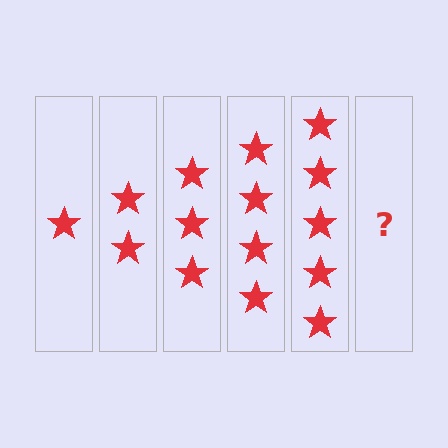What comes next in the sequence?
The next element should be 6 stars.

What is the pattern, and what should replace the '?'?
The pattern is that each step adds one more star. The '?' should be 6 stars.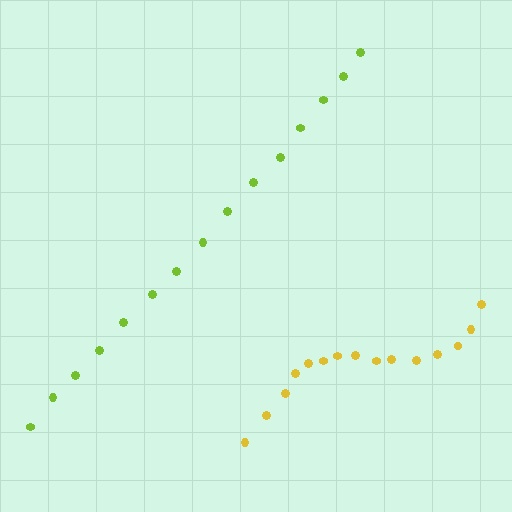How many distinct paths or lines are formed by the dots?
There are 2 distinct paths.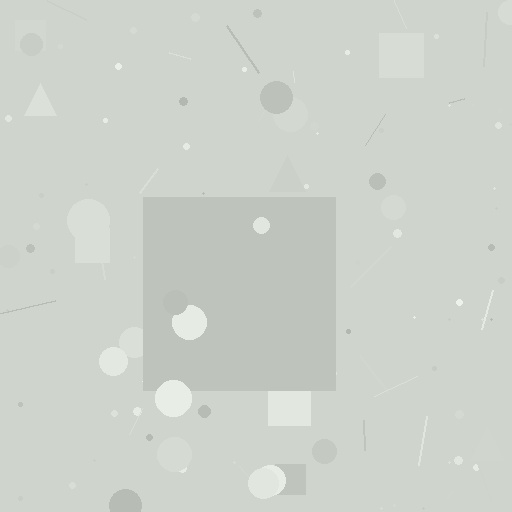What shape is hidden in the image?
A square is hidden in the image.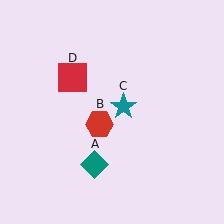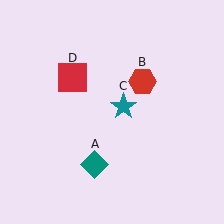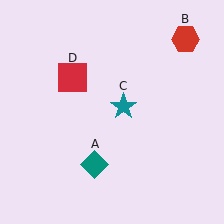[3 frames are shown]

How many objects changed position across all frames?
1 object changed position: red hexagon (object B).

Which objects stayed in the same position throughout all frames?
Teal diamond (object A) and teal star (object C) and red square (object D) remained stationary.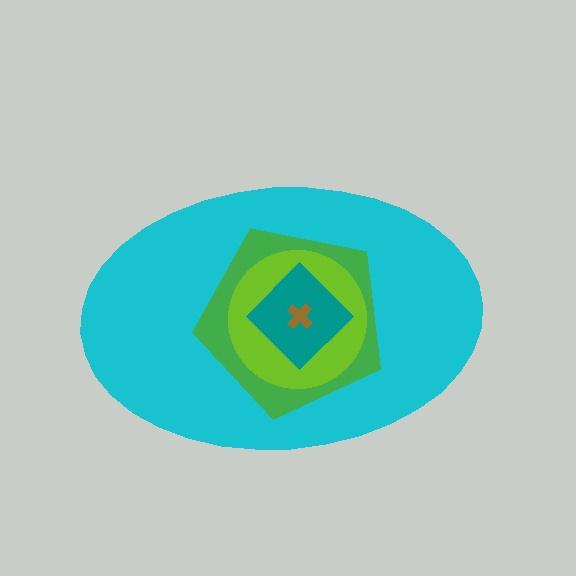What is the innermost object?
The brown cross.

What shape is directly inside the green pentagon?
The lime circle.